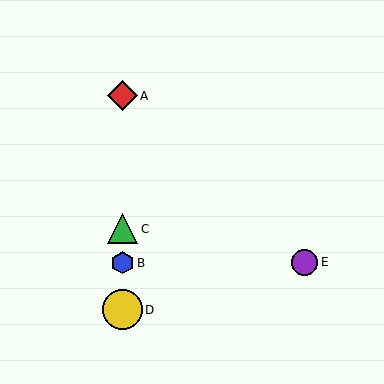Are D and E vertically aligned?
No, D is at x≈122 and E is at x≈305.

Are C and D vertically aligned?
Yes, both are at x≈122.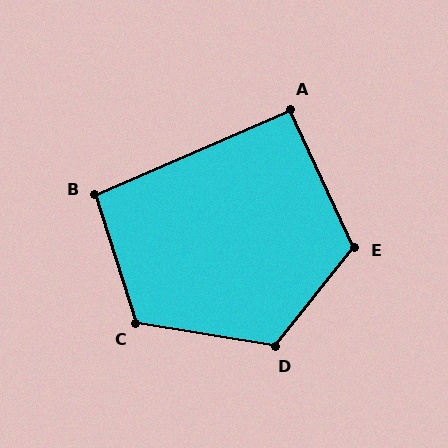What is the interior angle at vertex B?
Approximately 96 degrees (obtuse).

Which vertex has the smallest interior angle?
A, at approximately 91 degrees.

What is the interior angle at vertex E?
Approximately 117 degrees (obtuse).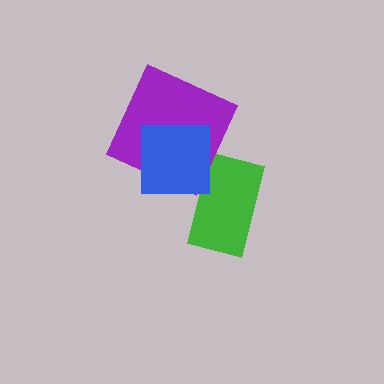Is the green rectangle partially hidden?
Yes, it is partially covered by another shape.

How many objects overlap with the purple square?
1 object overlaps with the purple square.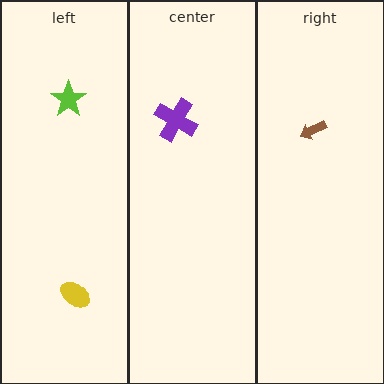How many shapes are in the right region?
1.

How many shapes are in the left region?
2.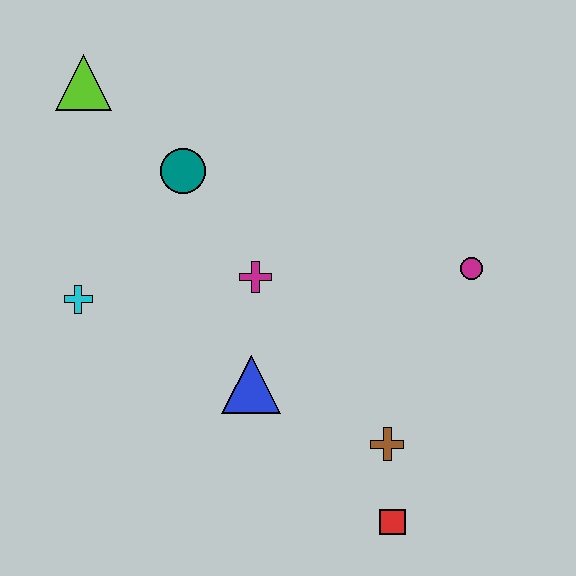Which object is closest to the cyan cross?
The teal circle is closest to the cyan cross.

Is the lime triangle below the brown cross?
No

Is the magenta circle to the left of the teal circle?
No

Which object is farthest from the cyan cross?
The magenta circle is farthest from the cyan cross.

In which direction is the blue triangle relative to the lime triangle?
The blue triangle is below the lime triangle.